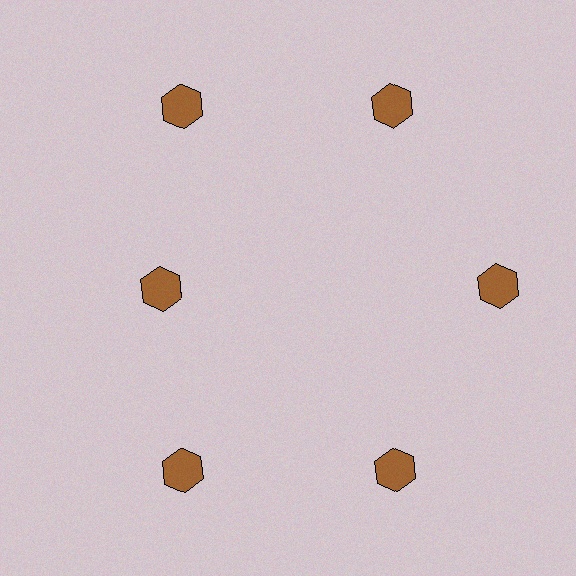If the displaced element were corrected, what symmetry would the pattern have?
It would have 6-fold rotational symmetry — the pattern would map onto itself every 60 degrees.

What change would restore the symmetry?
The symmetry would be restored by moving it outward, back onto the ring so that all 6 hexagons sit at equal angles and equal distance from the center.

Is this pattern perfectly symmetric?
No. The 6 brown hexagons are arranged in a ring, but one element near the 9 o'clock position is pulled inward toward the center, breaking the 6-fold rotational symmetry.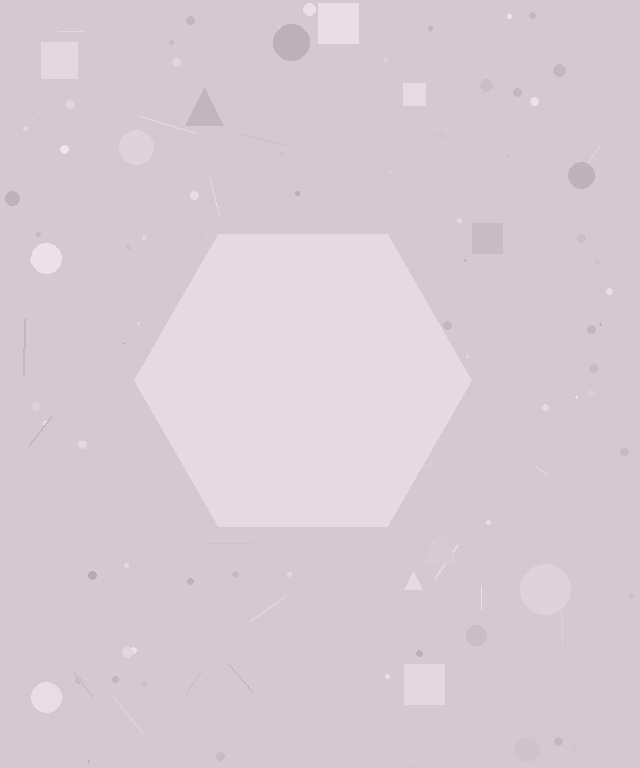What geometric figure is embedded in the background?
A hexagon is embedded in the background.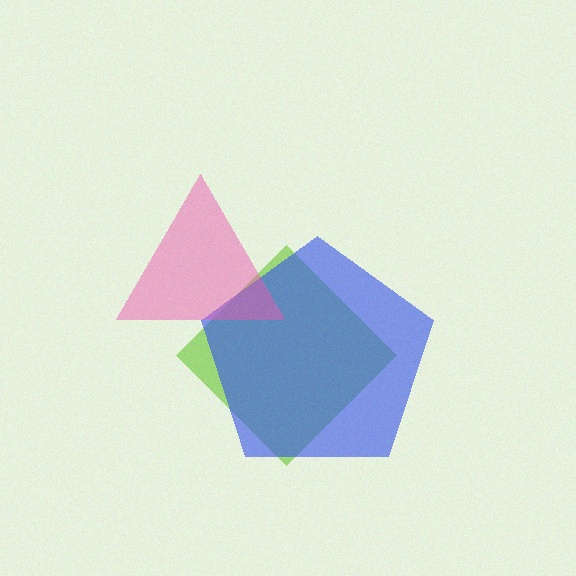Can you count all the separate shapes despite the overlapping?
Yes, there are 3 separate shapes.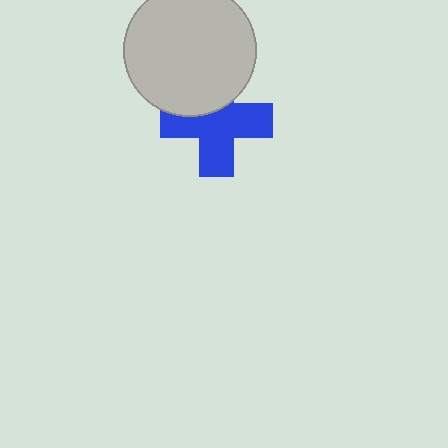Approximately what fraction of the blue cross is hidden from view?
Roughly 31% of the blue cross is hidden behind the light gray circle.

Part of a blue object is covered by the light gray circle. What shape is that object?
It is a cross.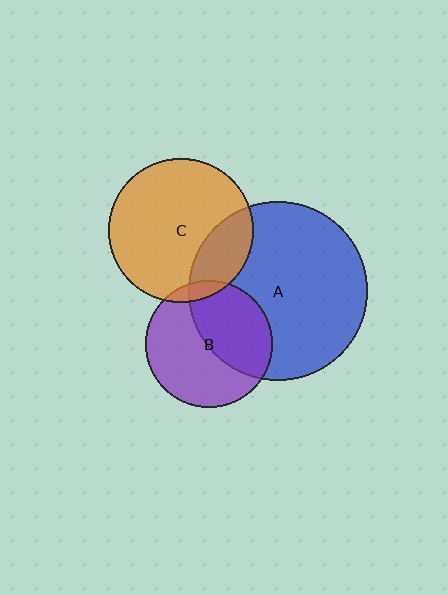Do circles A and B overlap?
Yes.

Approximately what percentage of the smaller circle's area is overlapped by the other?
Approximately 45%.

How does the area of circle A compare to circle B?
Approximately 2.0 times.